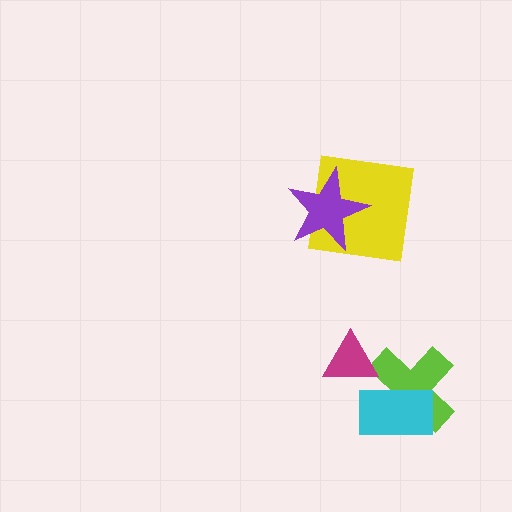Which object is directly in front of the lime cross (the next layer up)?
The magenta triangle is directly in front of the lime cross.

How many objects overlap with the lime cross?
2 objects overlap with the lime cross.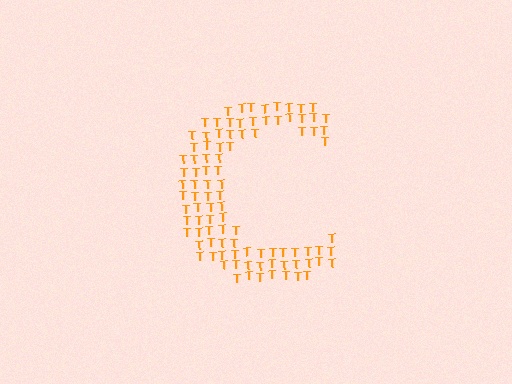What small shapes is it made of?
It is made of small letter T's.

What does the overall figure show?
The overall figure shows the letter C.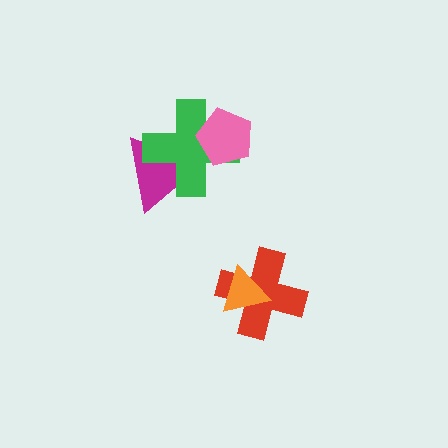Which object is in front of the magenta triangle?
The green cross is in front of the magenta triangle.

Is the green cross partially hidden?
Yes, it is partially covered by another shape.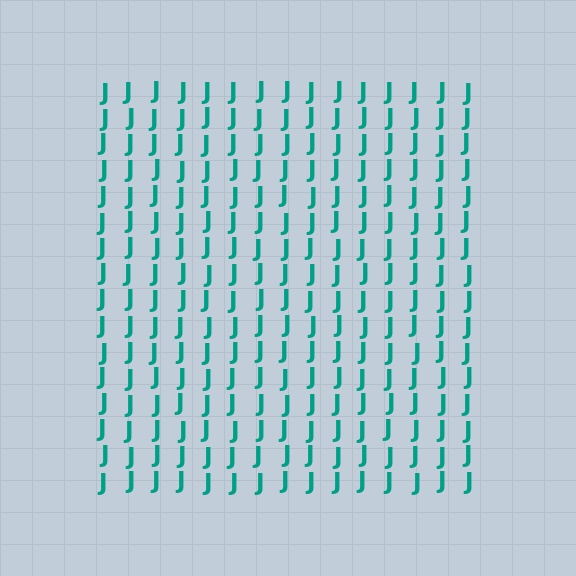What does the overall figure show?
The overall figure shows a square.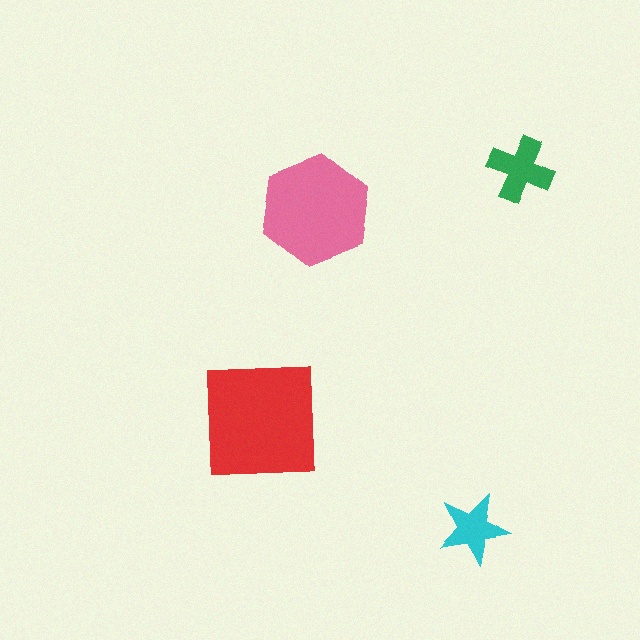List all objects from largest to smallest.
The red square, the pink hexagon, the green cross, the cyan star.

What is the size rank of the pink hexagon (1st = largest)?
2nd.